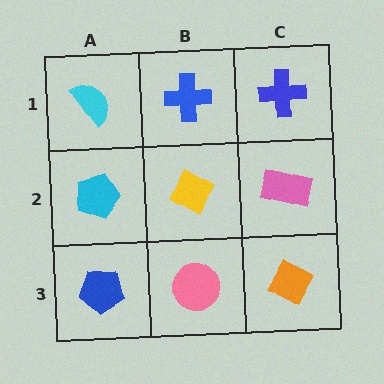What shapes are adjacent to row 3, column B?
A yellow diamond (row 2, column B), a blue pentagon (row 3, column A), an orange diamond (row 3, column C).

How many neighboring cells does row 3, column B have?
3.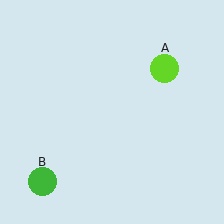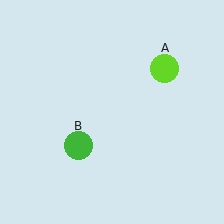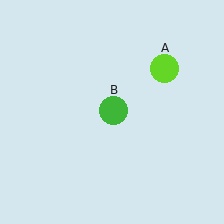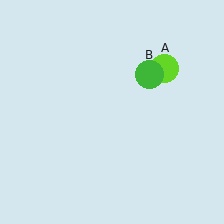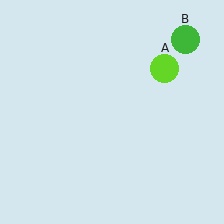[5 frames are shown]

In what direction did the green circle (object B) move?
The green circle (object B) moved up and to the right.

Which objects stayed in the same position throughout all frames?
Lime circle (object A) remained stationary.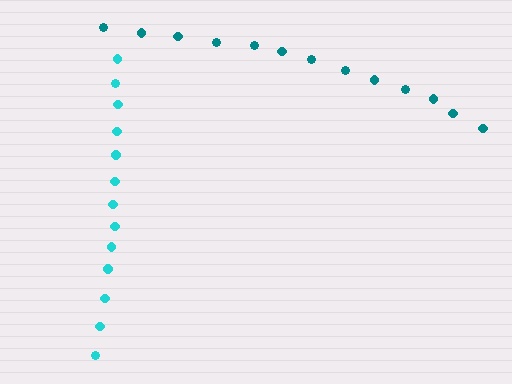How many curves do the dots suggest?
There are 2 distinct paths.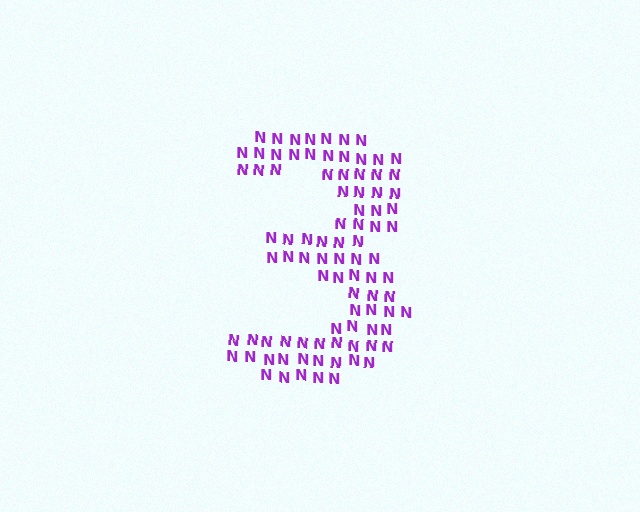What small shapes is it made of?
It is made of small letter N's.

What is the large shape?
The large shape is the digit 3.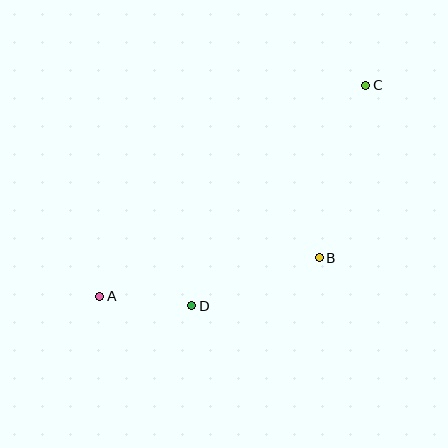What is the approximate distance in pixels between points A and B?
The distance between A and B is approximately 222 pixels.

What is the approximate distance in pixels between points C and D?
The distance between C and D is approximately 281 pixels.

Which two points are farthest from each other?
Points A and C are farthest from each other.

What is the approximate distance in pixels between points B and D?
The distance between B and D is approximately 136 pixels.